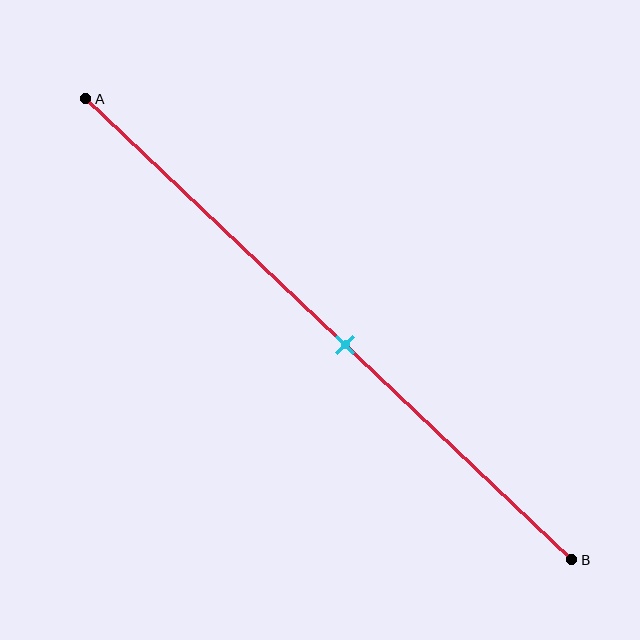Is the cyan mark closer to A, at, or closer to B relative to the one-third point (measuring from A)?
The cyan mark is closer to point B than the one-third point of segment AB.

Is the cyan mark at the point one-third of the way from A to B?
No, the mark is at about 55% from A, not at the 33% one-third point.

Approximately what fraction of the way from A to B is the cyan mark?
The cyan mark is approximately 55% of the way from A to B.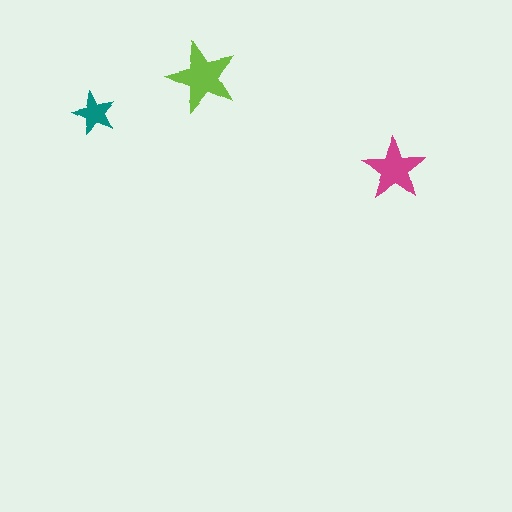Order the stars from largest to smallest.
the lime one, the magenta one, the teal one.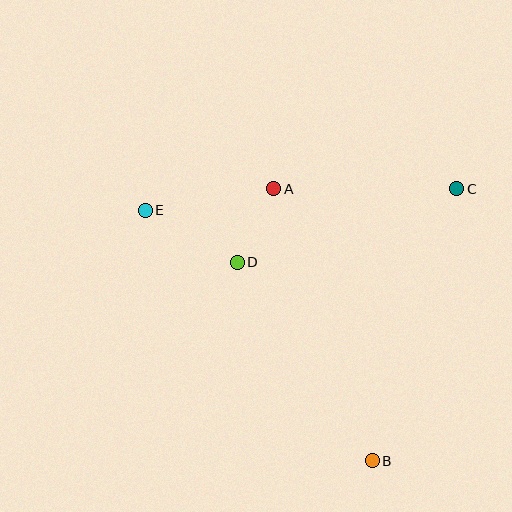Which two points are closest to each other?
Points A and D are closest to each other.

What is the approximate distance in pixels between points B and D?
The distance between B and D is approximately 240 pixels.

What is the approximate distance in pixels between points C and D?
The distance between C and D is approximately 232 pixels.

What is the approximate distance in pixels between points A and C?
The distance between A and C is approximately 183 pixels.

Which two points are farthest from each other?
Points B and E are farthest from each other.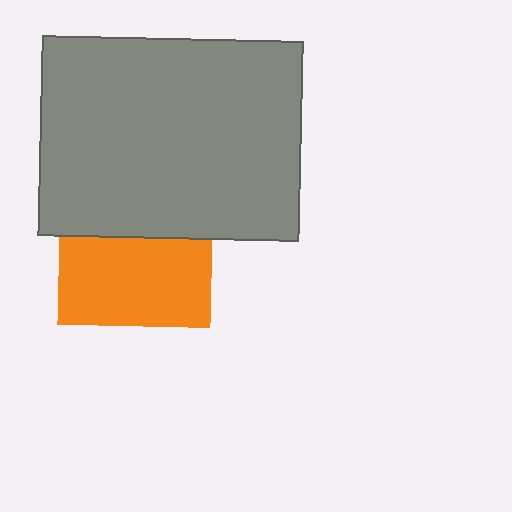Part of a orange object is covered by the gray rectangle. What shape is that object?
It is a square.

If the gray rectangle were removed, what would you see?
You would see the complete orange square.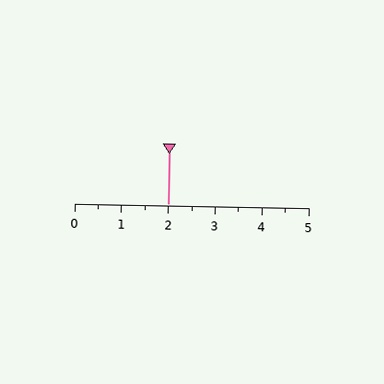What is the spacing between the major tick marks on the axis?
The major ticks are spaced 1 apart.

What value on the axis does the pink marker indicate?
The marker indicates approximately 2.